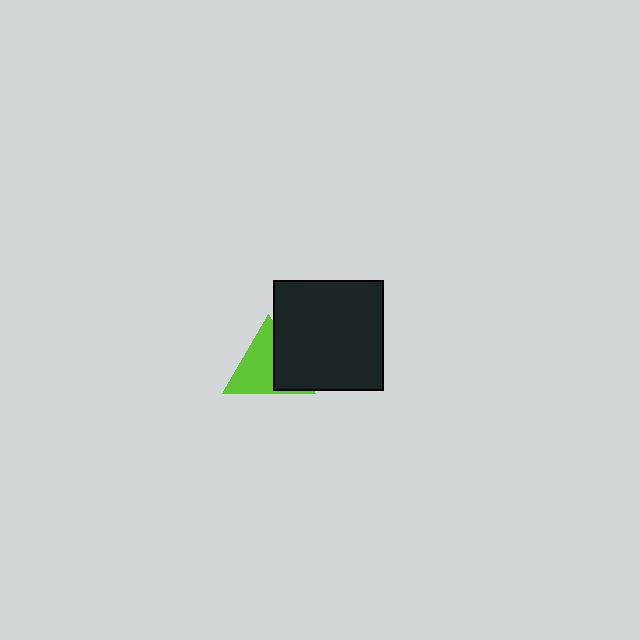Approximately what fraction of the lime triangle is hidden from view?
Roughly 38% of the lime triangle is hidden behind the black square.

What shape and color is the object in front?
The object in front is a black square.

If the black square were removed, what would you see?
You would see the complete lime triangle.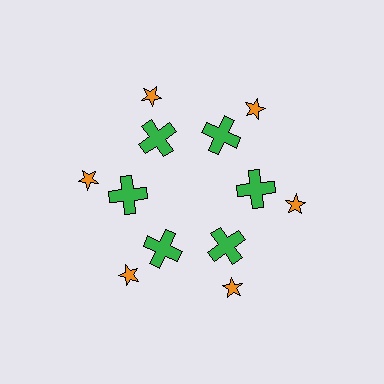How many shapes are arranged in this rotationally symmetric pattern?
There are 12 shapes, arranged in 6 groups of 2.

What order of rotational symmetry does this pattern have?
This pattern has 6-fold rotational symmetry.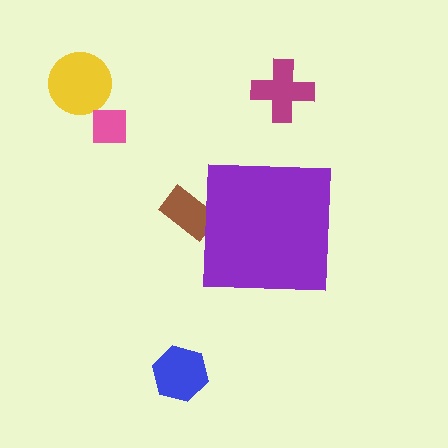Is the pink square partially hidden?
No, the pink square is fully visible.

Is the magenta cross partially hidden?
No, the magenta cross is fully visible.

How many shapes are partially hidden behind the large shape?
1 shape is partially hidden.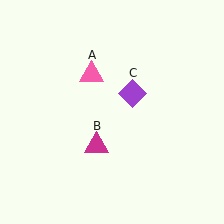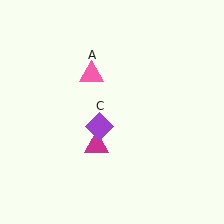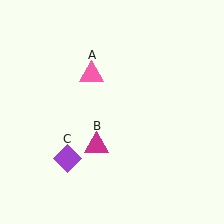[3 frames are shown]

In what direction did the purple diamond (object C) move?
The purple diamond (object C) moved down and to the left.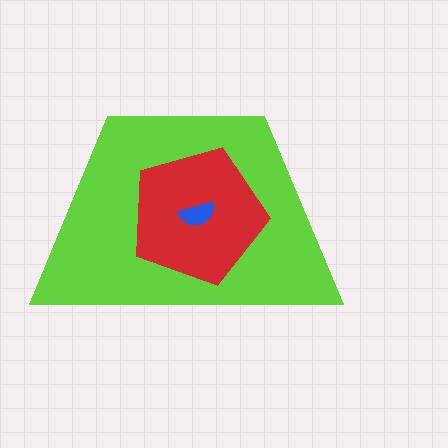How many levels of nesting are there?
3.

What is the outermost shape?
The lime trapezoid.